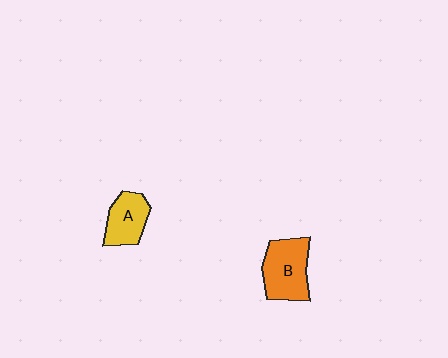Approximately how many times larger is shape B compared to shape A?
Approximately 1.4 times.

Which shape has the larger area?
Shape B (orange).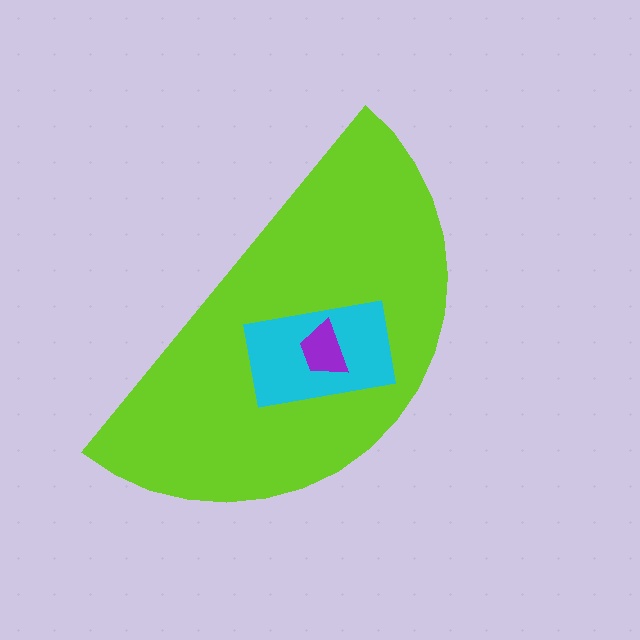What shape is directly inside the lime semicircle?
The cyan rectangle.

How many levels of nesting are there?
3.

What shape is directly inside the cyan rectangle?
The purple trapezoid.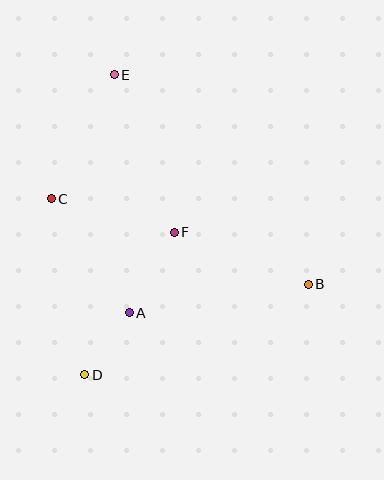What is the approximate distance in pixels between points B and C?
The distance between B and C is approximately 271 pixels.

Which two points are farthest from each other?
Points D and E are farthest from each other.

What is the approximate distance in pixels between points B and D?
The distance between B and D is approximately 241 pixels.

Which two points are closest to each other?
Points A and D are closest to each other.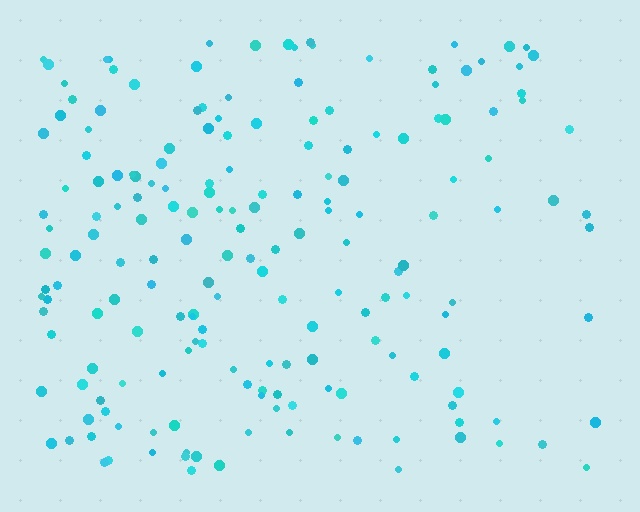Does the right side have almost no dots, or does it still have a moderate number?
Still a moderate number, just noticeably fewer than the left.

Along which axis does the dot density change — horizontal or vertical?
Horizontal.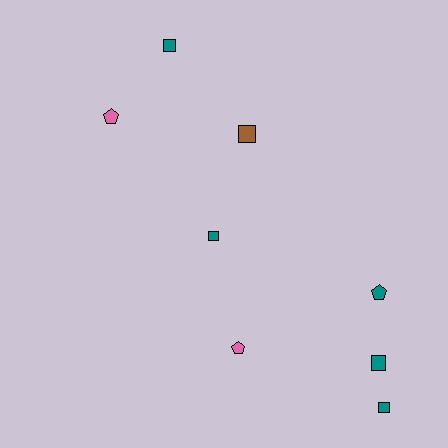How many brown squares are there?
There is 1 brown square.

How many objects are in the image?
There are 8 objects.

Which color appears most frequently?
Teal, with 5 objects.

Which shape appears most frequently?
Square, with 5 objects.